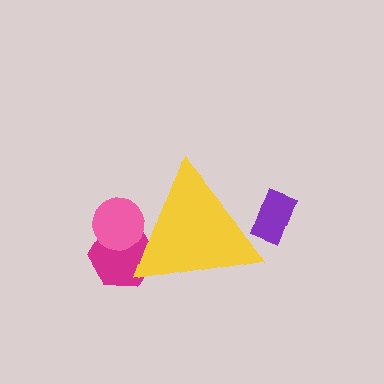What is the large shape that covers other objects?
A yellow triangle.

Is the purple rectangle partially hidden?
Yes, the purple rectangle is partially hidden behind the yellow triangle.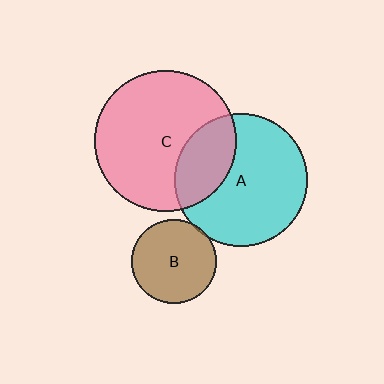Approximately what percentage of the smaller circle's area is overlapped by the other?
Approximately 30%.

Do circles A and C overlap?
Yes.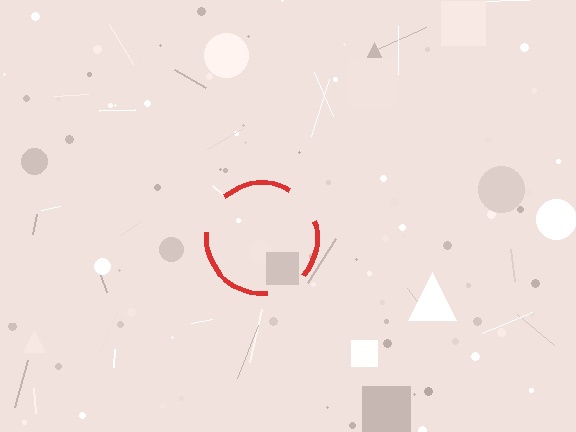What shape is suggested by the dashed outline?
The dashed outline suggests a circle.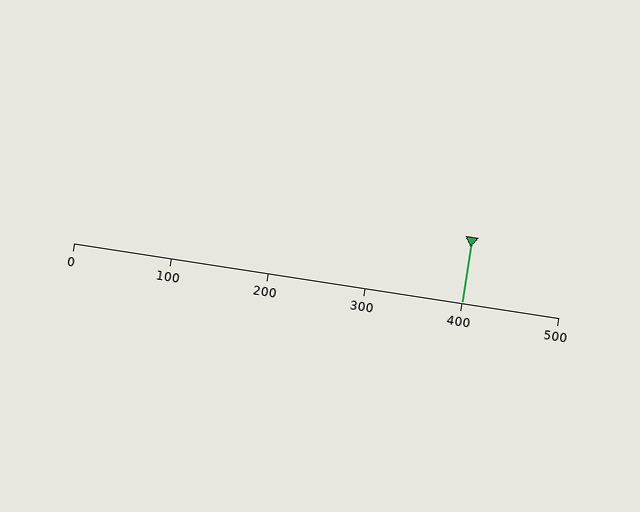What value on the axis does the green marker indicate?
The marker indicates approximately 400.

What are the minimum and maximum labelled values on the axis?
The axis runs from 0 to 500.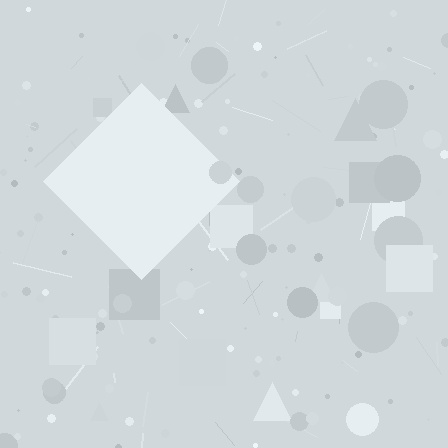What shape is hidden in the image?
A diamond is hidden in the image.